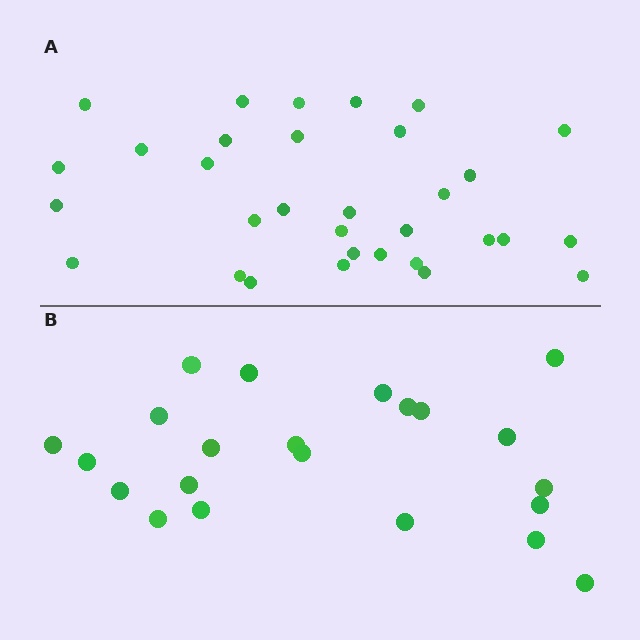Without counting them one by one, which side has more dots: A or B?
Region A (the top region) has more dots.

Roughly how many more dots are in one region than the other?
Region A has roughly 10 or so more dots than region B.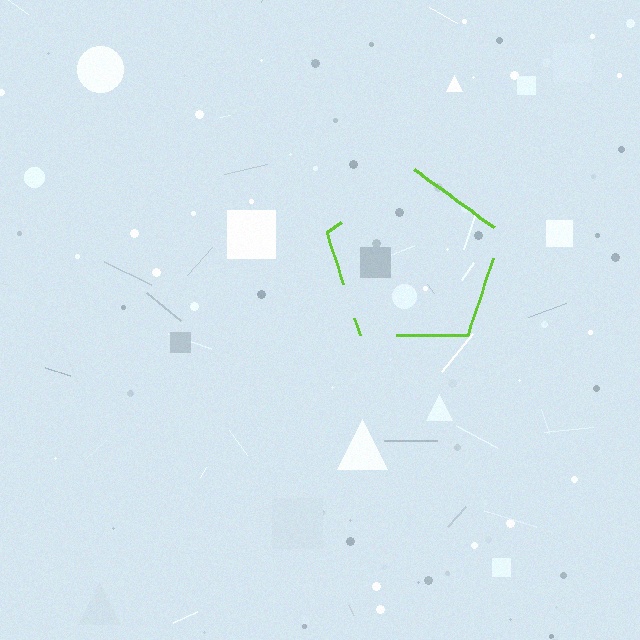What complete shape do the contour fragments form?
The contour fragments form a pentagon.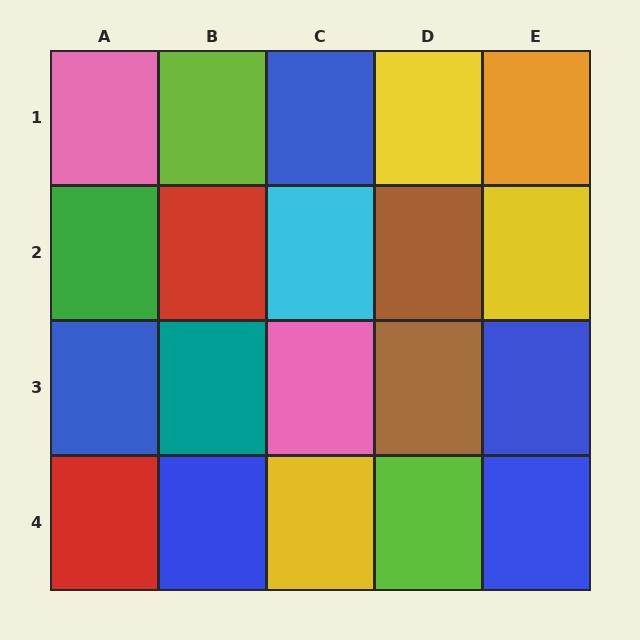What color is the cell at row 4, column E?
Blue.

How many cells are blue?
5 cells are blue.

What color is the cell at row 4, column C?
Yellow.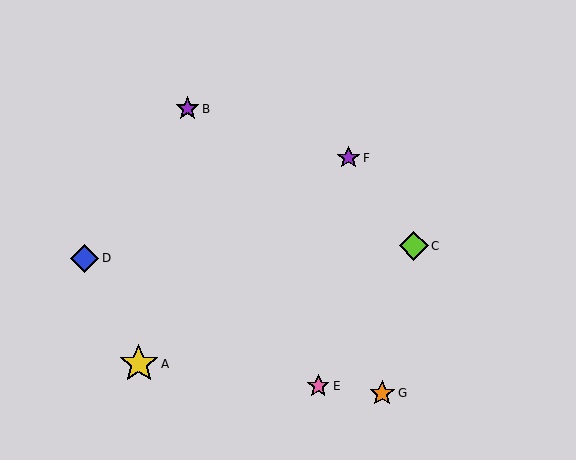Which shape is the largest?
The yellow star (labeled A) is the largest.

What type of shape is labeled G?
Shape G is an orange star.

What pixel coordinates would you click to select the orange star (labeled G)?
Click at (382, 393) to select the orange star G.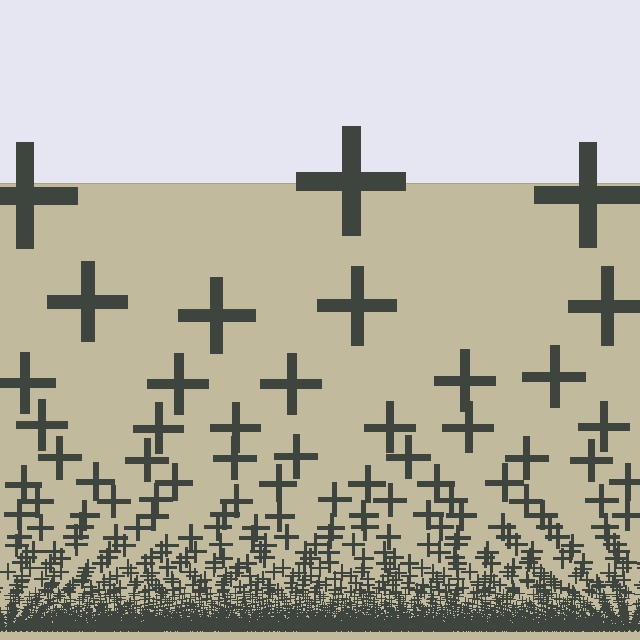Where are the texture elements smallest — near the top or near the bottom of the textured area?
Near the bottom.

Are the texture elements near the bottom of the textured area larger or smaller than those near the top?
Smaller. The gradient is inverted — elements near the bottom are smaller and denser.